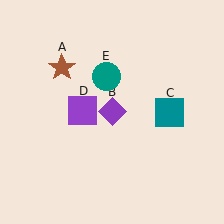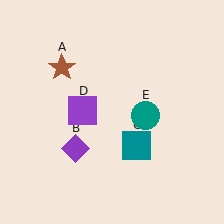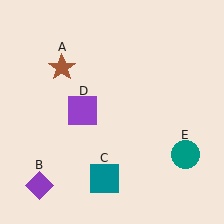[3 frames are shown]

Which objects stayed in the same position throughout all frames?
Brown star (object A) and purple square (object D) remained stationary.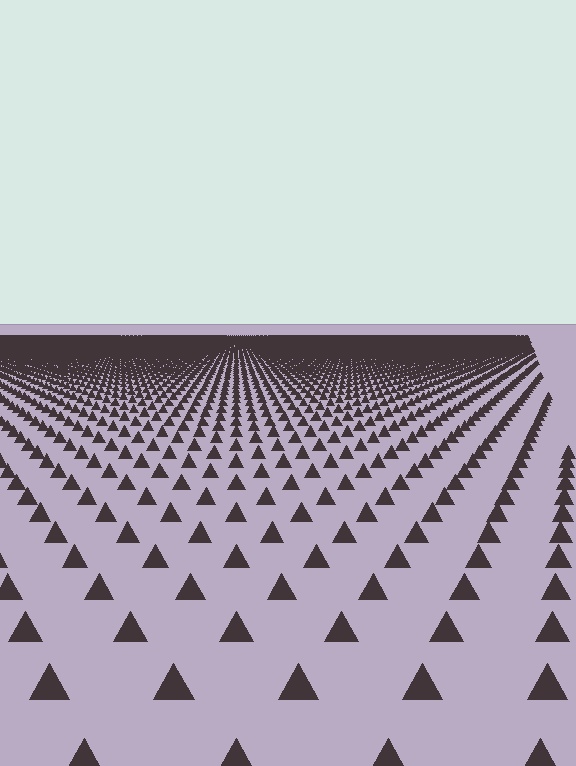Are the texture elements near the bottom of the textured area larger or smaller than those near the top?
Larger. Near the bottom, elements are closer to the viewer and appear at a bigger on-screen size.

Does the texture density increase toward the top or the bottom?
Density increases toward the top.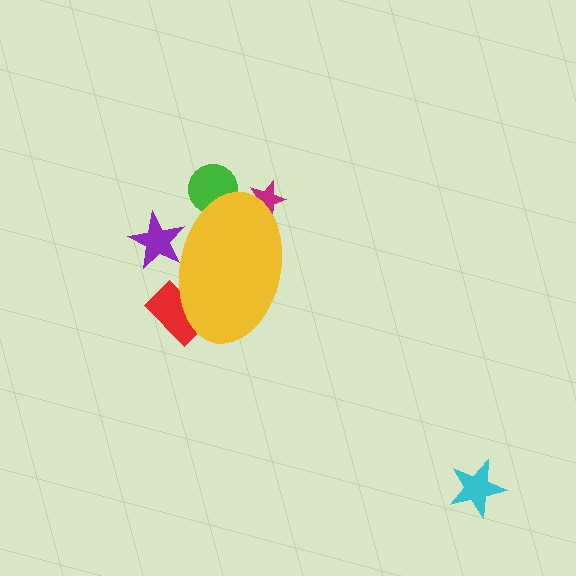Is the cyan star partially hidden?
No, the cyan star is fully visible.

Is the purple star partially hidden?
Yes, the purple star is partially hidden behind the yellow ellipse.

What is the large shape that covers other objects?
A yellow ellipse.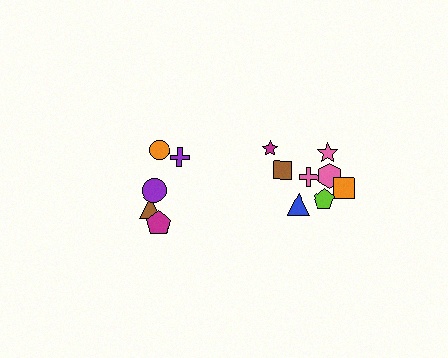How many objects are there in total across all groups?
There are 13 objects.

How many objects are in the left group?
There are 5 objects.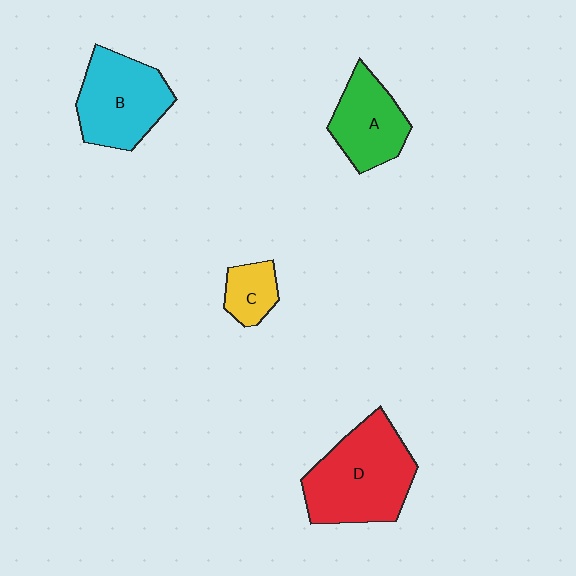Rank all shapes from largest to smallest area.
From largest to smallest: D (red), B (cyan), A (green), C (yellow).